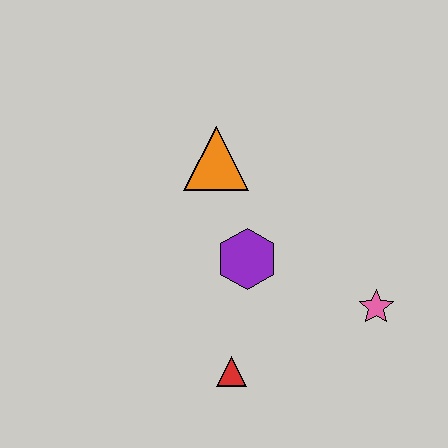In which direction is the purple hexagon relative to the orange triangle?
The purple hexagon is below the orange triangle.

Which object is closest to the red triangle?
The purple hexagon is closest to the red triangle.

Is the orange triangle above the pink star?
Yes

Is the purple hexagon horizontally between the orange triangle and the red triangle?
No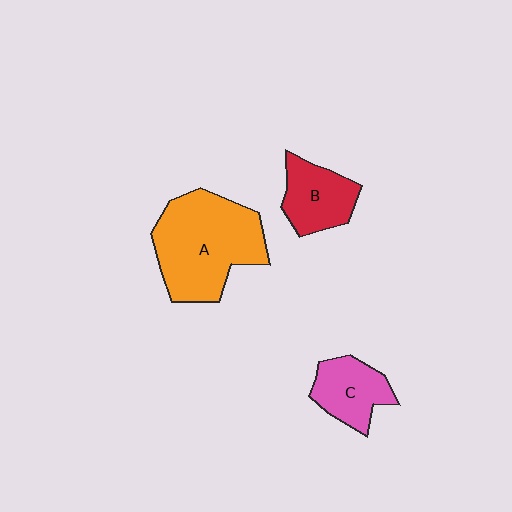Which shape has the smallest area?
Shape C (pink).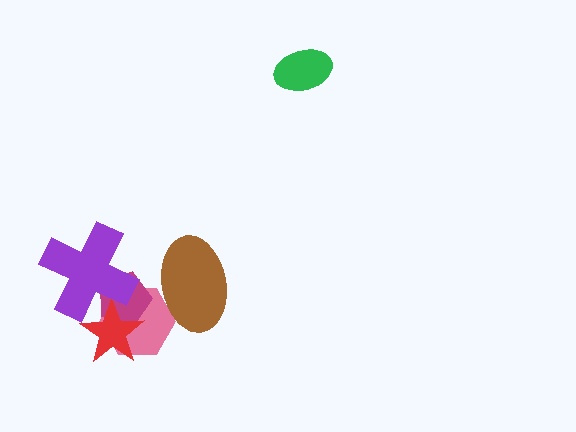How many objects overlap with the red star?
3 objects overlap with the red star.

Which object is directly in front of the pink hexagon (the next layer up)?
The magenta pentagon is directly in front of the pink hexagon.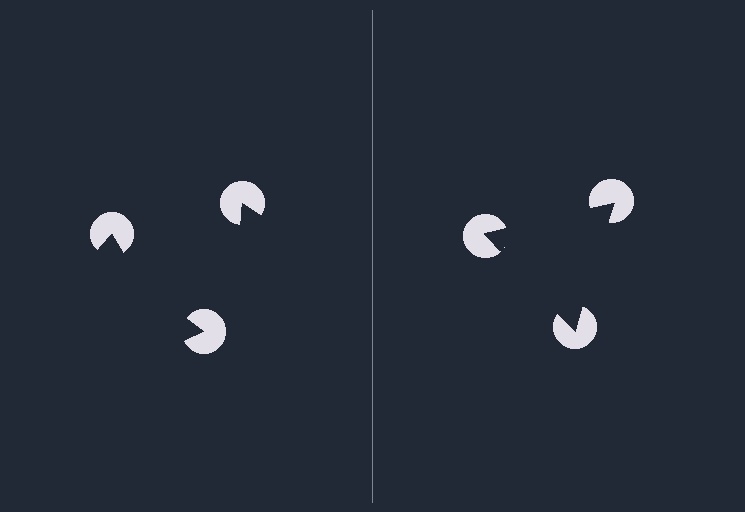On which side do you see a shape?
An illusory triangle appears on the right side. On the left side the wedge cuts are rotated, so no coherent shape forms.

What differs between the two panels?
The pac-man discs are positioned identically on both sides; only the wedge orientations differ. On the right they align to a triangle; on the left they are misaligned.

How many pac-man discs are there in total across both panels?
6 — 3 on each side.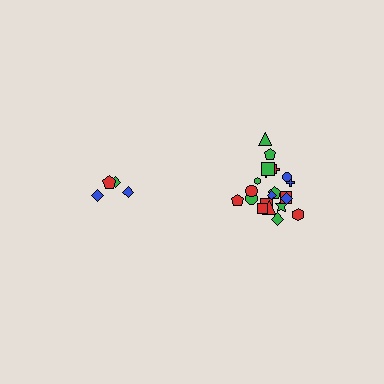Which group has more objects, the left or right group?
The right group.